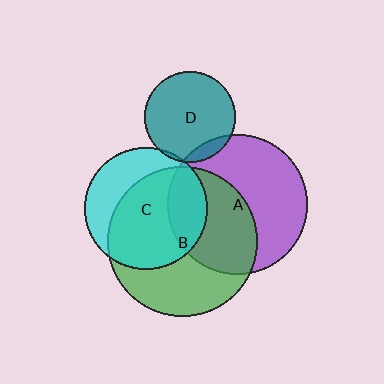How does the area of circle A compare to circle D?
Approximately 2.4 times.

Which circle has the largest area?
Circle B (green).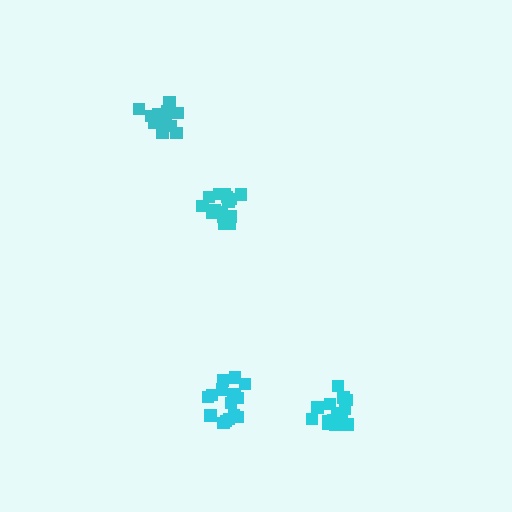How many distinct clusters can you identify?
There are 4 distinct clusters.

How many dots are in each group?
Group 1: 16 dots, Group 2: 14 dots, Group 3: 15 dots, Group 4: 16 dots (61 total).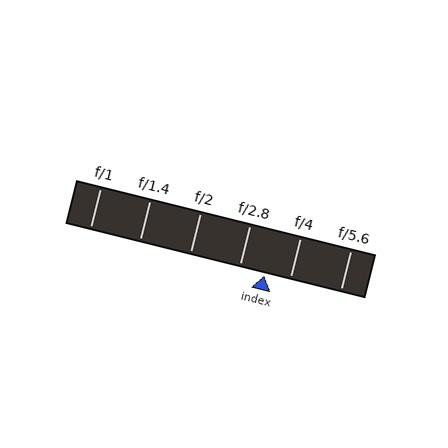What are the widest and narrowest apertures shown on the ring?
The widest aperture shown is f/1 and the narrowest is f/5.6.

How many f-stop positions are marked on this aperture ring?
There are 6 f-stop positions marked.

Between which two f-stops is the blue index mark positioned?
The index mark is between f/2.8 and f/4.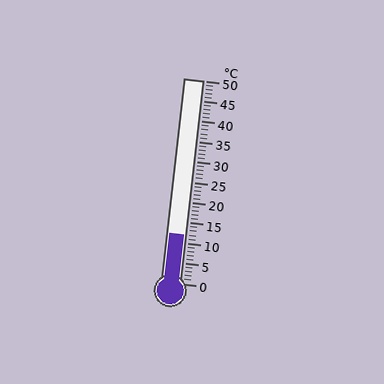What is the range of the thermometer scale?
The thermometer scale ranges from 0°C to 50°C.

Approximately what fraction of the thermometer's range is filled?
The thermometer is filled to approximately 25% of its range.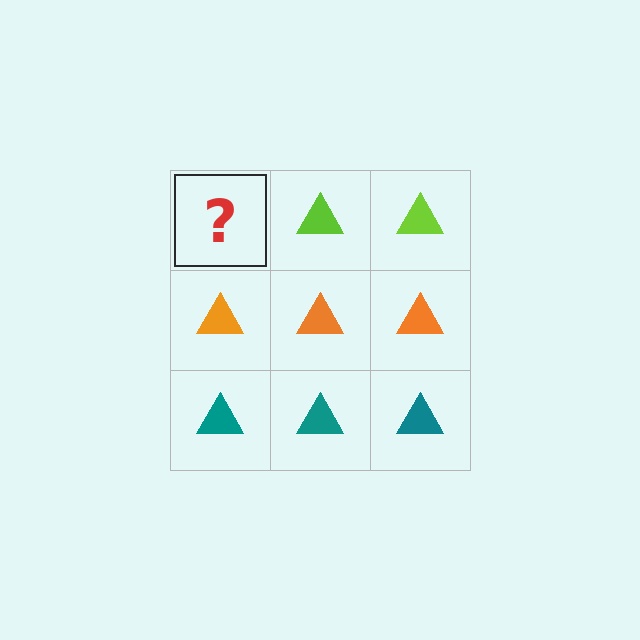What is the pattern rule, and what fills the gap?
The rule is that each row has a consistent color. The gap should be filled with a lime triangle.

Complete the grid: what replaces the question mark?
The question mark should be replaced with a lime triangle.